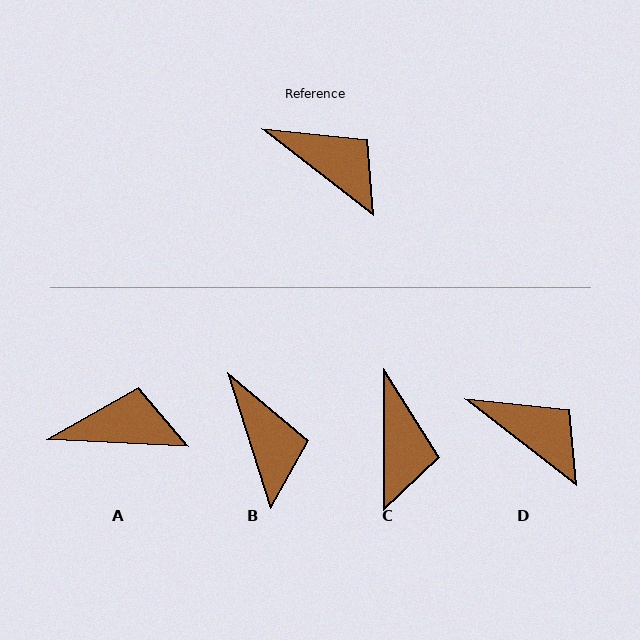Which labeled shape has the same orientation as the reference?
D.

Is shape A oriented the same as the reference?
No, it is off by about 35 degrees.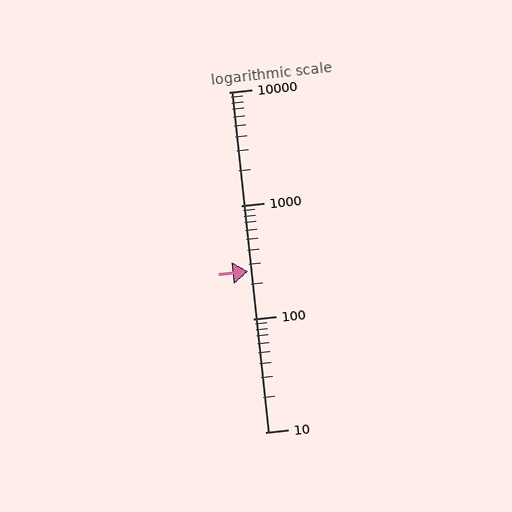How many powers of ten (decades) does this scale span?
The scale spans 3 decades, from 10 to 10000.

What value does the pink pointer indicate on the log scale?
The pointer indicates approximately 260.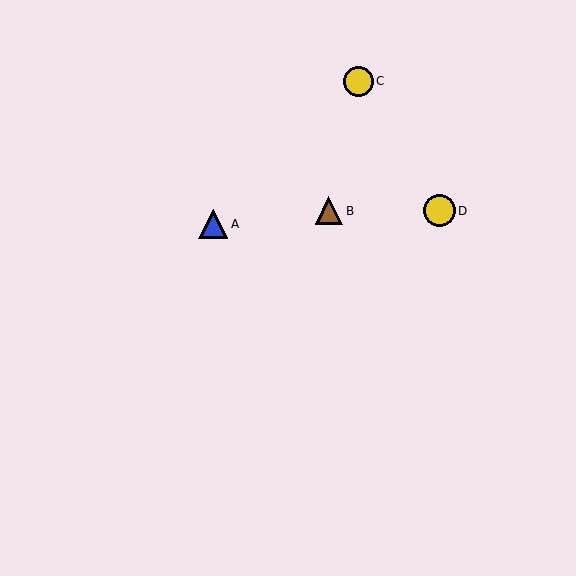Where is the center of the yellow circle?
The center of the yellow circle is at (358, 81).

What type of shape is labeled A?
Shape A is a blue triangle.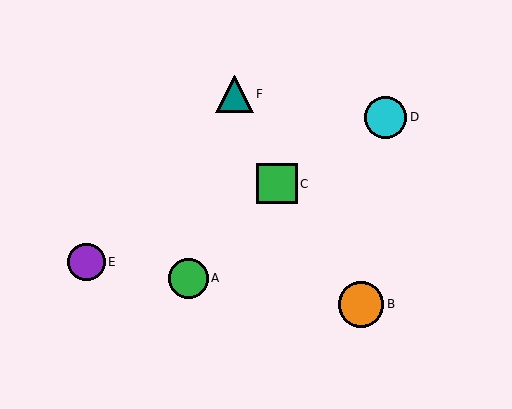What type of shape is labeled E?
Shape E is a purple circle.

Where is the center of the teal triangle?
The center of the teal triangle is at (234, 94).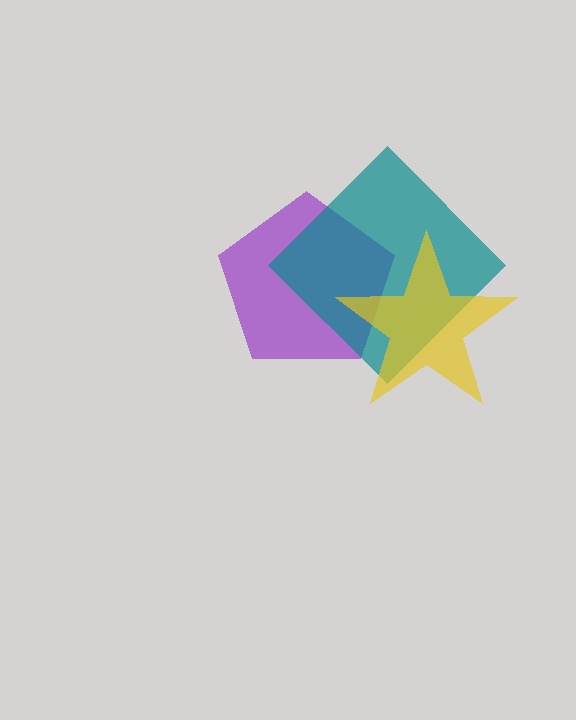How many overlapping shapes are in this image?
There are 3 overlapping shapes in the image.